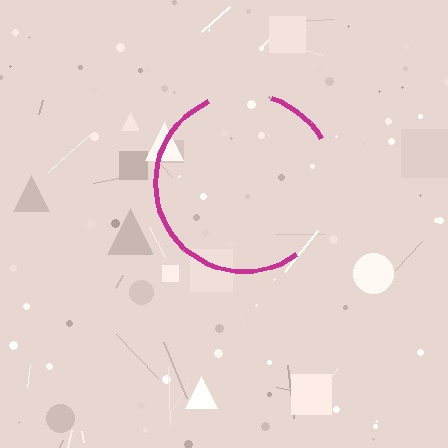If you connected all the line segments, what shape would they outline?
They would outline a circle.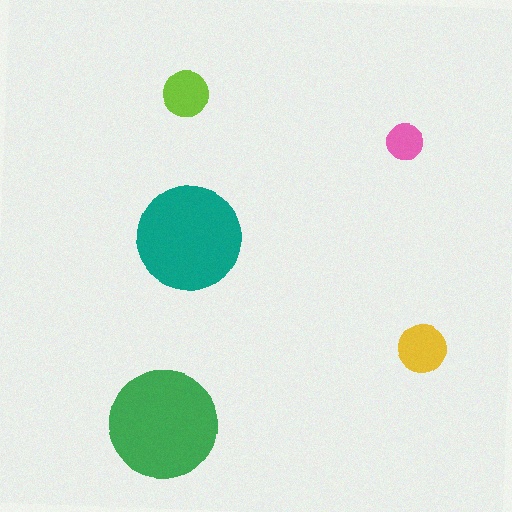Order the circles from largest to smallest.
the green one, the teal one, the yellow one, the lime one, the pink one.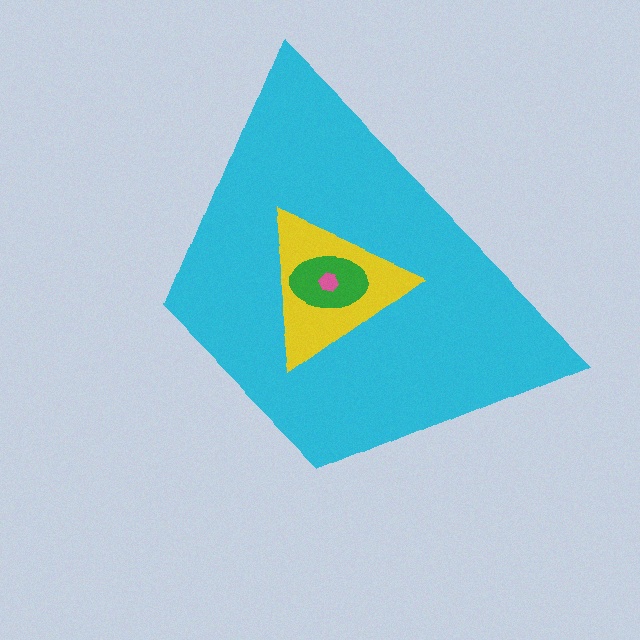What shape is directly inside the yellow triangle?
The green ellipse.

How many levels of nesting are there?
4.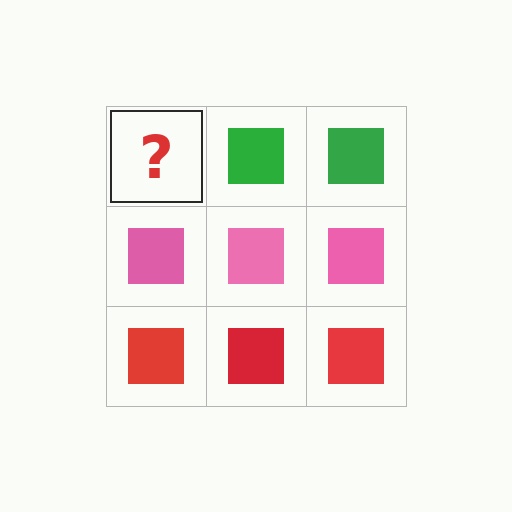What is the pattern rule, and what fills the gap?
The rule is that each row has a consistent color. The gap should be filled with a green square.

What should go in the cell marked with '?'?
The missing cell should contain a green square.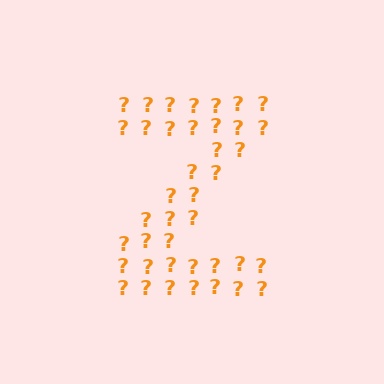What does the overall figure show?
The overall figure shows the letter Z.